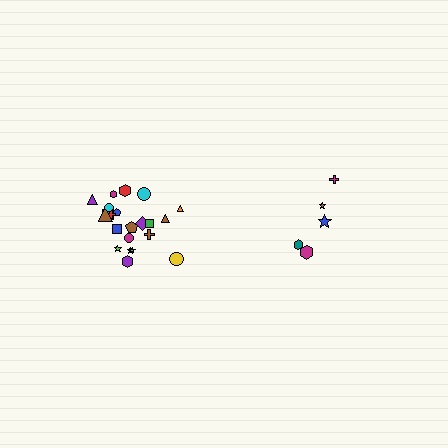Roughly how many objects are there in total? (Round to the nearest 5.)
Roughly 30 objects in total.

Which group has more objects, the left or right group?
The left group.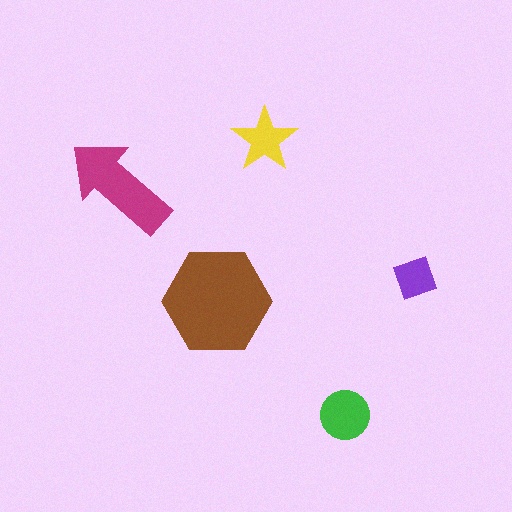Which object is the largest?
The brown hexagon.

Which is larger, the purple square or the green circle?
The green circle.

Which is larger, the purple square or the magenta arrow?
The magenta arrow.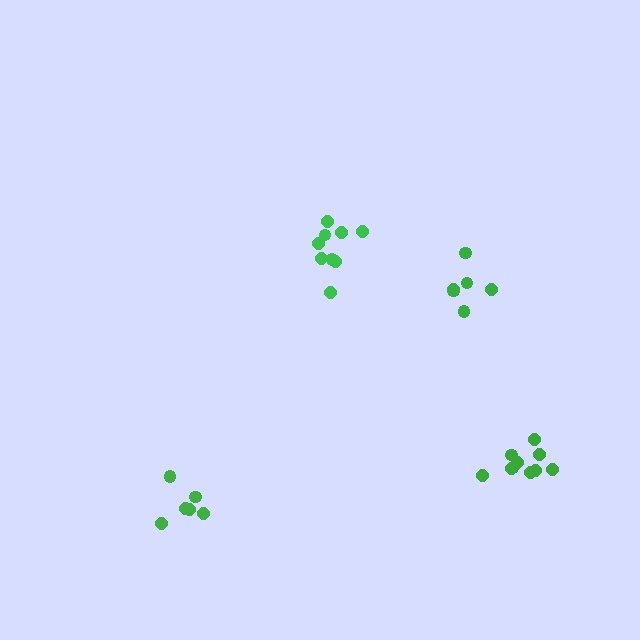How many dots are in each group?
Group 1: 6 dots, Group 2: 10 dots, Group 3: 9 dots, Group 4: 6 dots (31 total).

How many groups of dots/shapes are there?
There are 4 groups.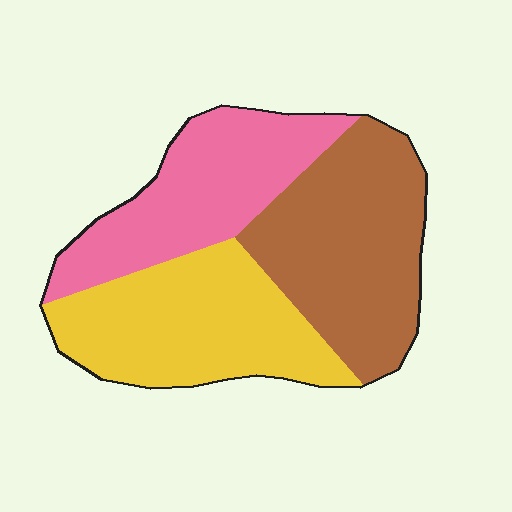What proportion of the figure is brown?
Brown covers roughly 35% of the figure.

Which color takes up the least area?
Pink, at roughly 30%.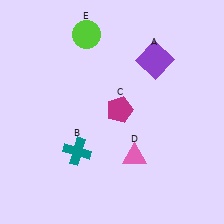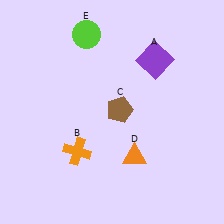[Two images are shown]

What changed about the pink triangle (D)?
In Image 1, D is pink. In Image 2, it changed to orange.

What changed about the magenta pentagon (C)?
In Image 1, C is magenta. In Image 2, it changed to brown.